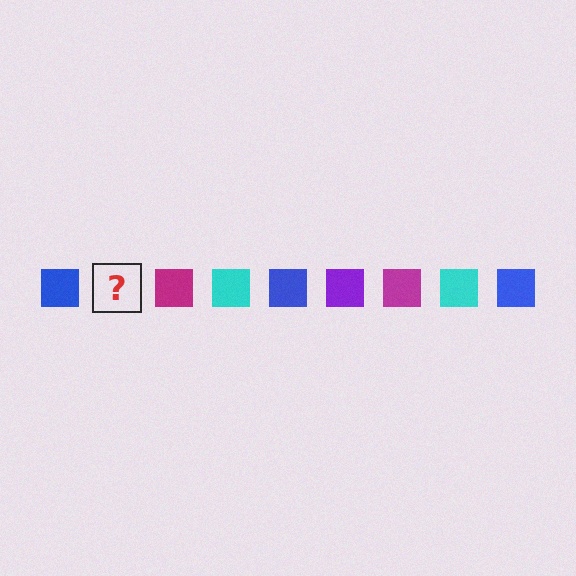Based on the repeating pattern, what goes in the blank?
The blank should be a purple square.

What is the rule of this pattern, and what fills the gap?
The rule is that the pattern cycles through blue, purple, magenta, cyan squares. The gap should be filled with a purple square.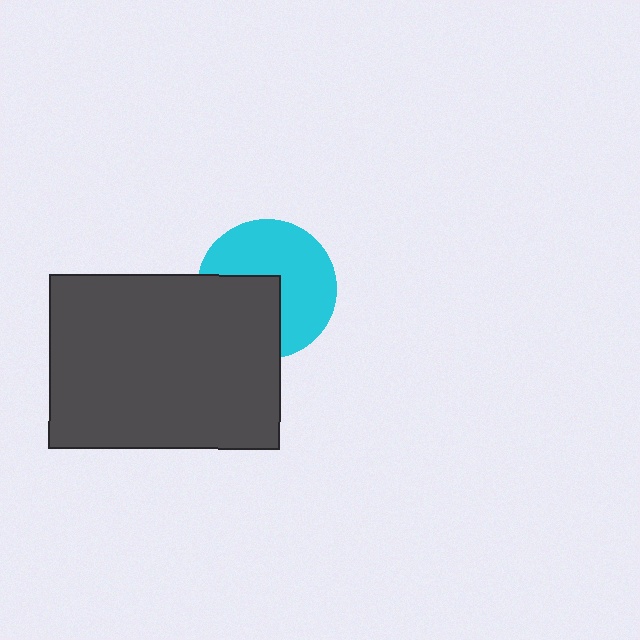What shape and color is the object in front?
The object in front is a dark gray rectangle.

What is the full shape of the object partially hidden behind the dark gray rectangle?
The partially hidden object is a cyan circle.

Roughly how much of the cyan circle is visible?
About half of it is visible (roughly 61%).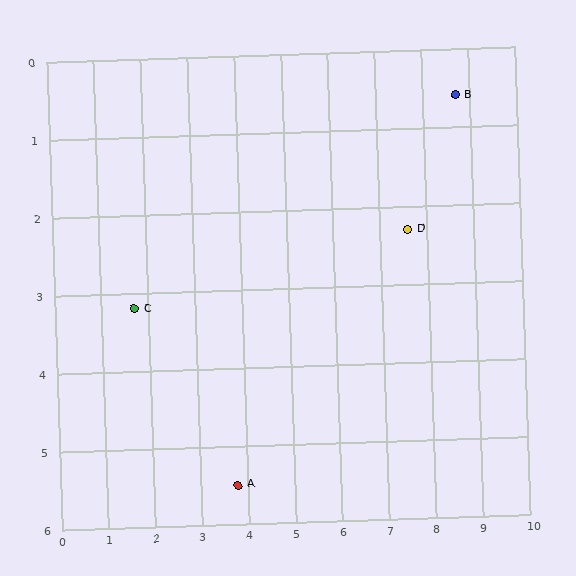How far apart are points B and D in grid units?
Points B and D are about 2.0 grid units apart.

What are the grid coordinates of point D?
Point D is at approximately (7.6, 2.3).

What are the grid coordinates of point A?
Point A is at approximately (3.8, 5.5).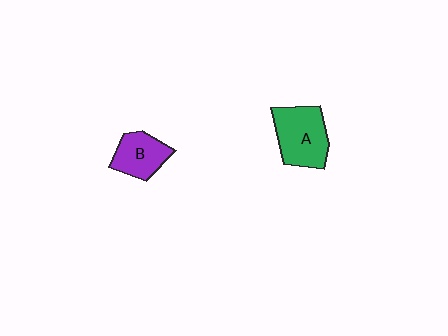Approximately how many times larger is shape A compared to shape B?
Approximately 1.4 times.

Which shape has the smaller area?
Shape B (purple).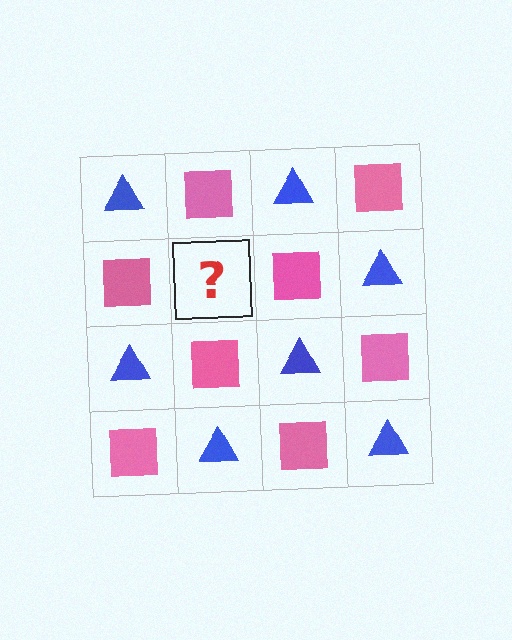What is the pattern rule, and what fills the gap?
The rule is that it alternates blue triangle and pink square in a checkerboard pattern. The gap should be filled with a blue triangle.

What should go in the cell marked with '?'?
The missing cell should contain a blue triangle.